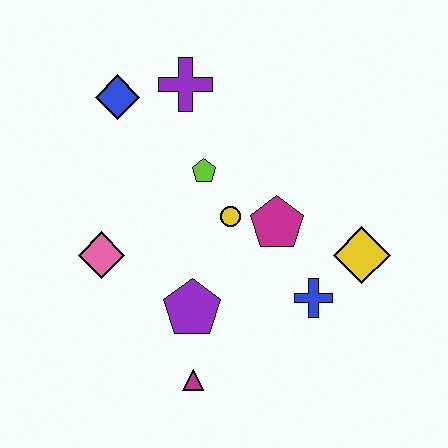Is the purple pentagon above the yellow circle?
No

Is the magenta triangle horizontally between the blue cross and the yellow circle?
No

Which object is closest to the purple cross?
The blue diamond is closest to the purple cross.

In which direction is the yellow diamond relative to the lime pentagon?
The yellow diamond is to the right of the lime pentagon.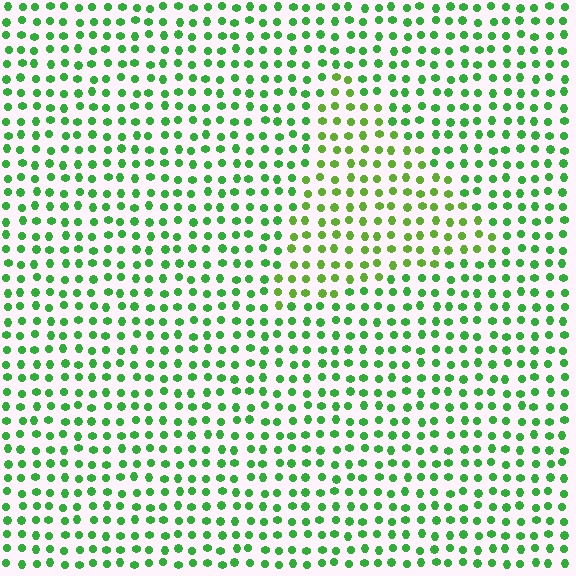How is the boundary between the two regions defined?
The boundary is defined purely by a slight shift in hue (about 26 degrees). Spacing, size, and orientation are identical on both sides.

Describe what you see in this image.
The image is filled with small green elements in a uniform arrangement. A triangle-shaped region is visible where the elements are tinted to a slightly different hue, forming a subtle color boundary.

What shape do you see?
I see a triangle.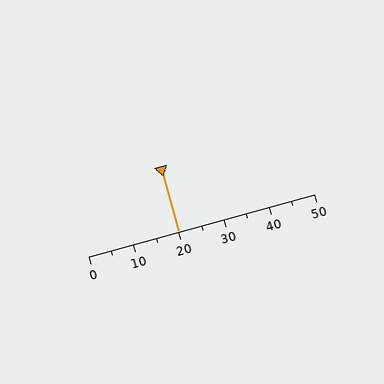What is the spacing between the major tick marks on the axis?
The major ticks are spaced 10 apart.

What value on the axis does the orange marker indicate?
The marker indicates approximately 20.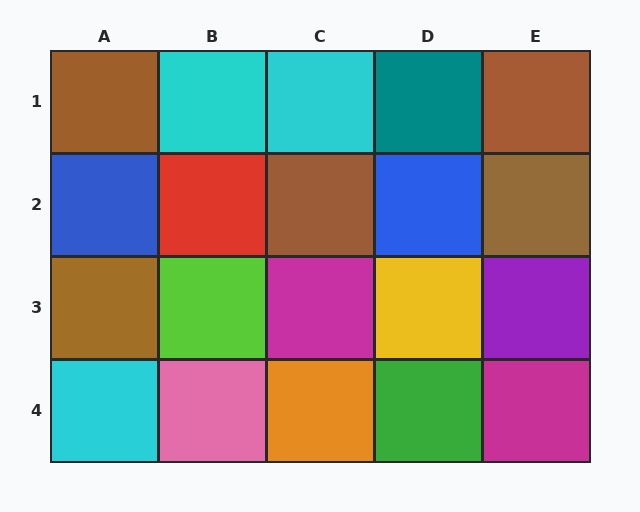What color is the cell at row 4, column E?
Magenta.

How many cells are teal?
1 cell is teal.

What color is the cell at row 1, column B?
Cyan.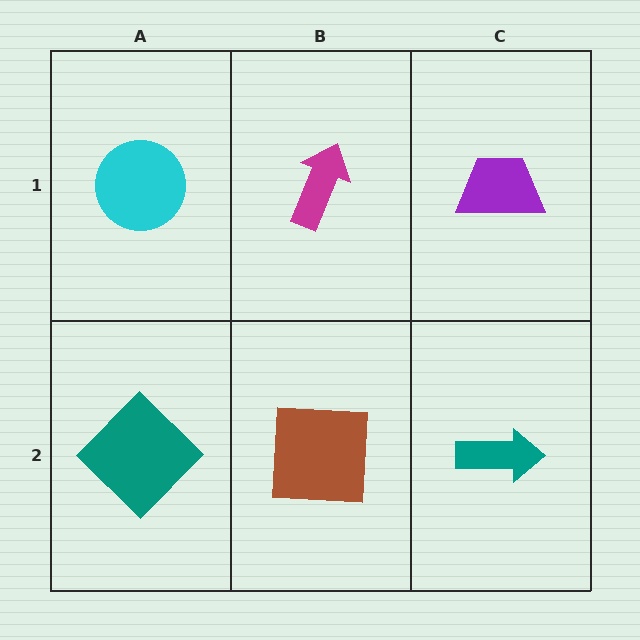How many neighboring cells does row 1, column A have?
2.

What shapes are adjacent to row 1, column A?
A teal diamond (row 2, column A), a magenta arrow (row 1, column B).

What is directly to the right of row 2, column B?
A teal arrow.